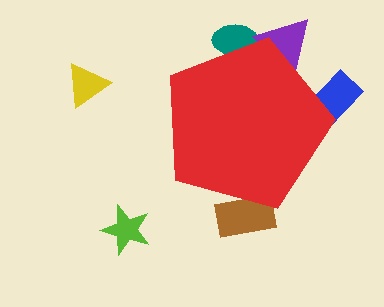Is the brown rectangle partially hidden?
Yes, the brown rectangle is partially hidden behind the red pentagon.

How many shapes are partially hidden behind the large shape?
4 shapes are partially hidden.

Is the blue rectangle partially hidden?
Yes, the blue rectangle is partially hidden behind the red pentagon.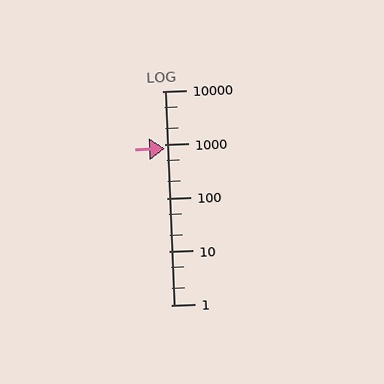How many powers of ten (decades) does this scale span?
The scale spans 4 decades, from 1 to 10000.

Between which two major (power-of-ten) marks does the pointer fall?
The pointer is between 100 and 1000.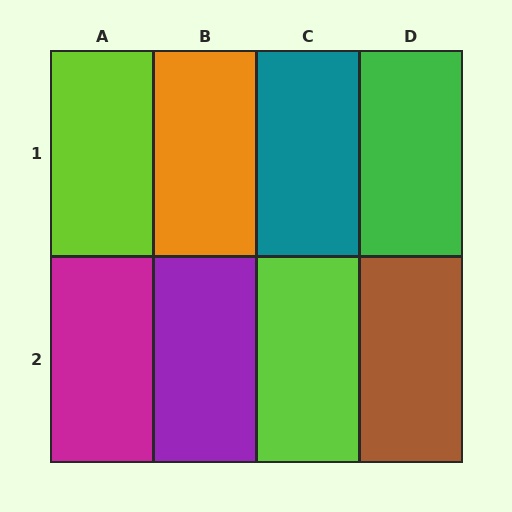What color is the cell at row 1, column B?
Orange.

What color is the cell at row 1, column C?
Teal.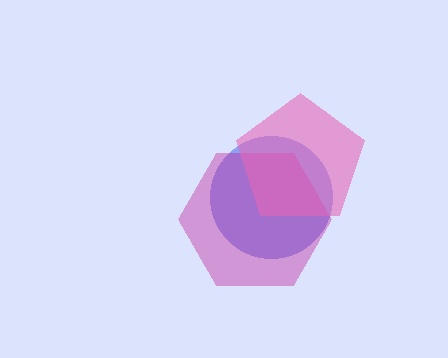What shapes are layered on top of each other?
The layered shapes are: a blue circle, a magenta hexagon, a pink pentagon.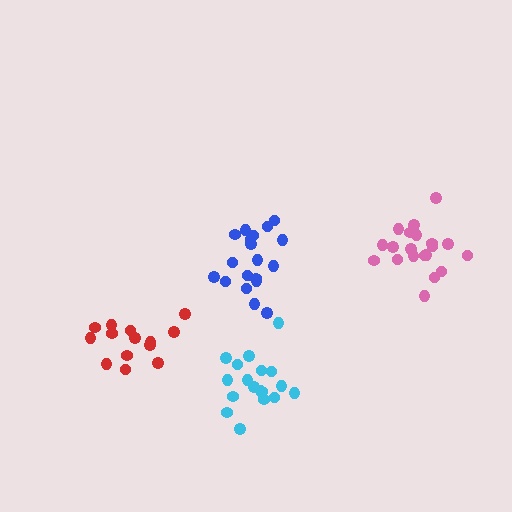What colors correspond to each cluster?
The clusters are colored: blue, cyan, pink, red.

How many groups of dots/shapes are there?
There are 4 groups.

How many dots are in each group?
Group 1: 19 dots, Group 2: 18 dots, Group 3: 20 dots, Group 4: 14 dots (71 total).